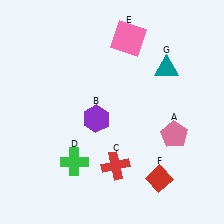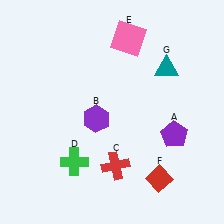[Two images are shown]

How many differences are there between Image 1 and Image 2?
There is 1 difference between the two images.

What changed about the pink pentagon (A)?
In Image 1, A is pink. In Image 2, it changed to purple.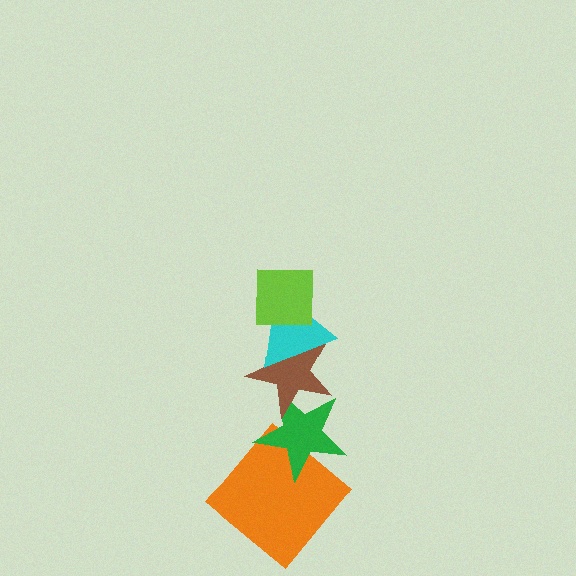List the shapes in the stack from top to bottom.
From top to bottom: the lime square, the cyan triangle, the brown star, the green star, the orange diamond.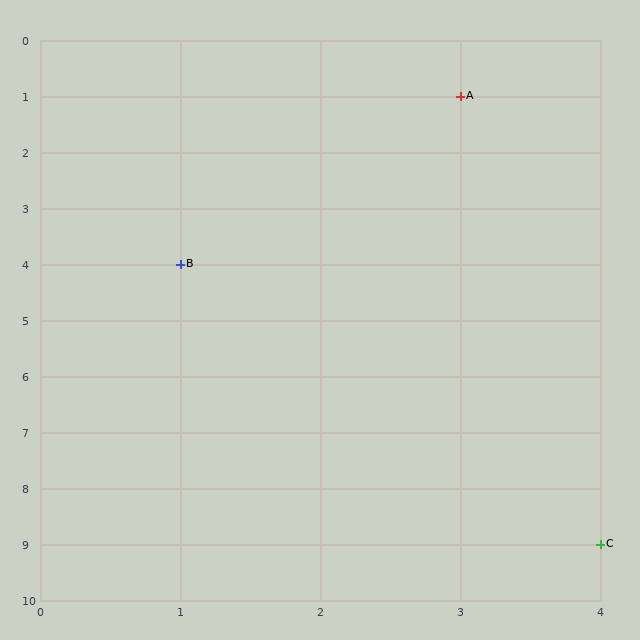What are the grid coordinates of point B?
Point B is at grid coordinates (1, 4).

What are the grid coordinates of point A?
Point A is at grid coordinates (3, 1).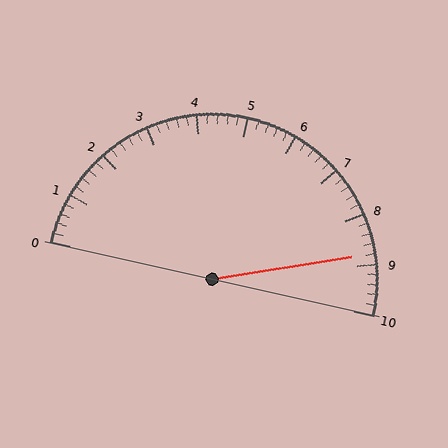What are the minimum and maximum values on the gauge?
The gauge ranges from 0 to 10.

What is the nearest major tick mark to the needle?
The nearest major tick mark is 9.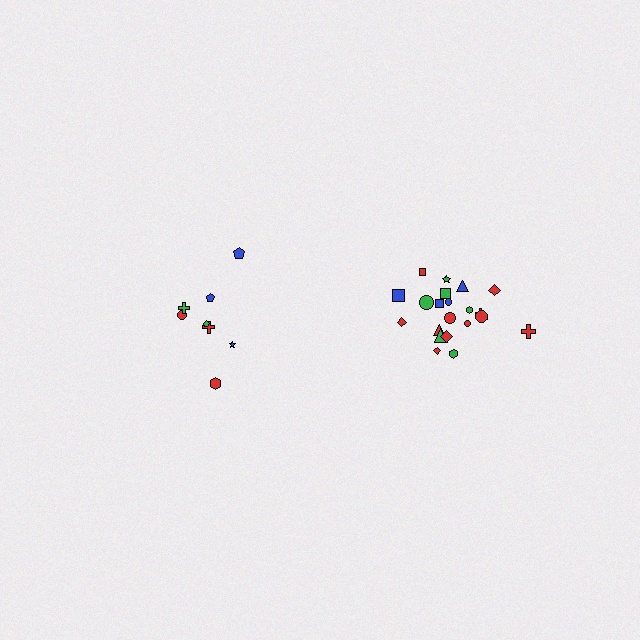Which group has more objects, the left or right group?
The right group.